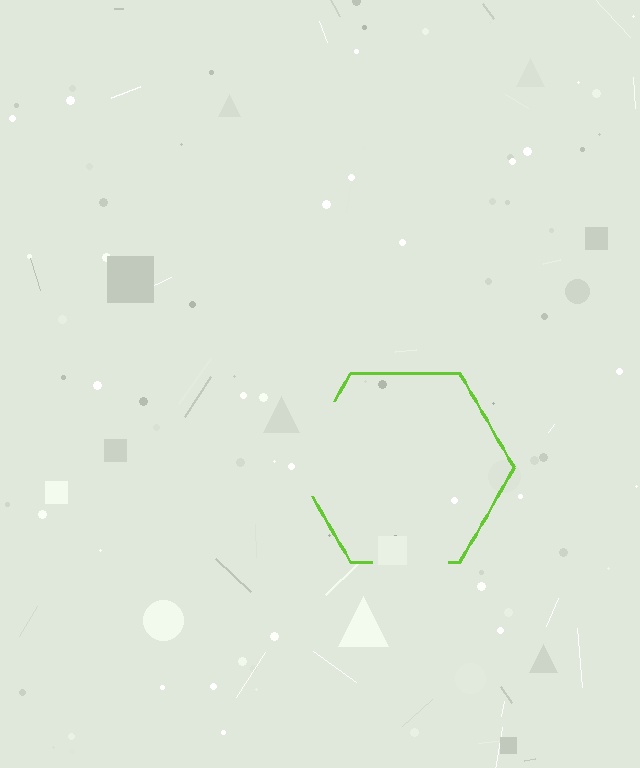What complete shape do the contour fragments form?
The contour fragments form a hexagon.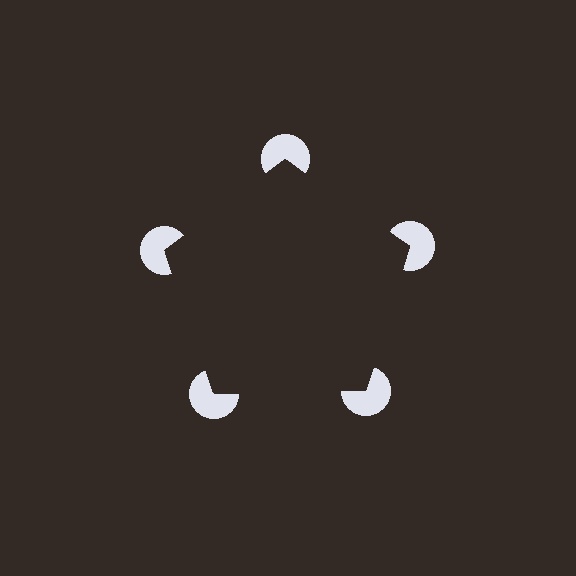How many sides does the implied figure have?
5 sides.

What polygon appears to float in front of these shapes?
An illusory pentagon — its edges are inferred from the aligned wedge cuts in the pac-man discs, not physically drawn.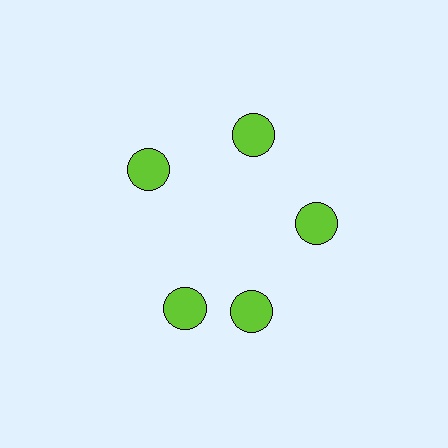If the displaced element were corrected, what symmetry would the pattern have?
It would have 5-fold rotational symmetry — the pattern would map onto itself every 72 degrees.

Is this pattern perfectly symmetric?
No. The 5 lime circles are arranged in a ring, but one element near the 8 o'clock position is rotated out of alignment along the ring, breaking the 5-fold rotational symmetry.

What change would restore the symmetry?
The symmetry would be restored by rotating it back into even spacing with its neighbors so that all 5 circles sit at equal angles and equal distance from the center.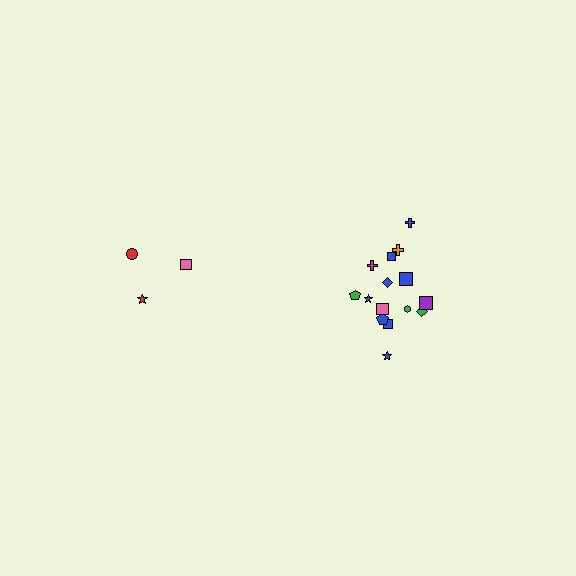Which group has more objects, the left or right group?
The right group.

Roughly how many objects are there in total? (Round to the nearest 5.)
Roughly 20 objects in total.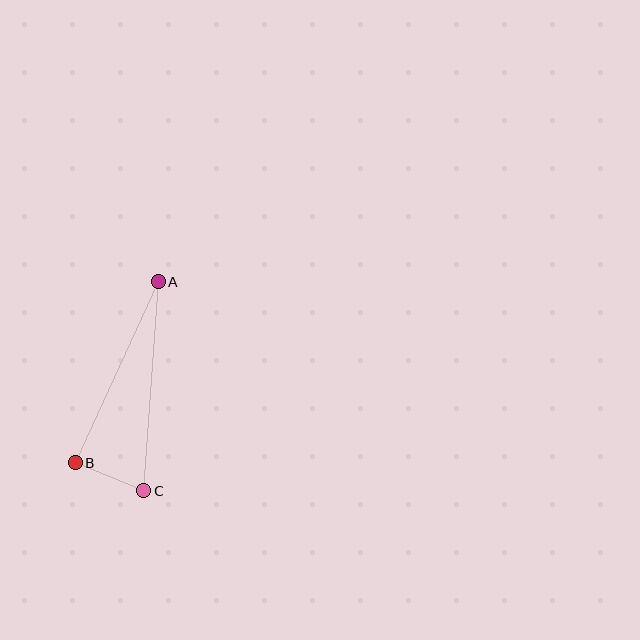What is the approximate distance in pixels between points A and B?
The distance between A and B is approximately 199 pixels.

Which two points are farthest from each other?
Points A and C are farthest from each other.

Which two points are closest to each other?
Points B and C are closest to each other.